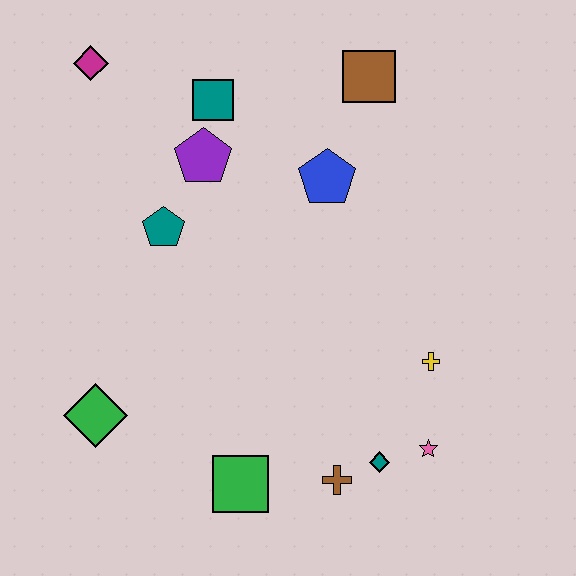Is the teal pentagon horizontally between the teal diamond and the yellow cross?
No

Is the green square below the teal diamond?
Yes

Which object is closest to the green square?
The brown cross is closest to the green square.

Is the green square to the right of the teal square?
Yes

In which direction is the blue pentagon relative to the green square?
The blue pentagon is above the green square.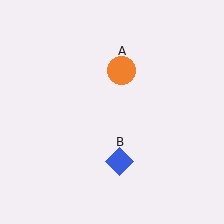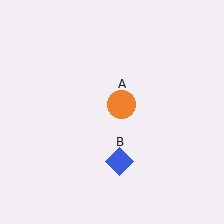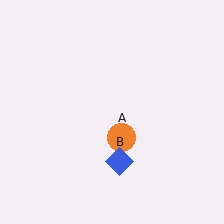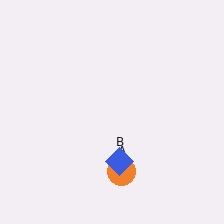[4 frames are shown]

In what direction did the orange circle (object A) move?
The orange circle (object A) moved down.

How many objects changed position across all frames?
1 object changed position: orange circle (object A).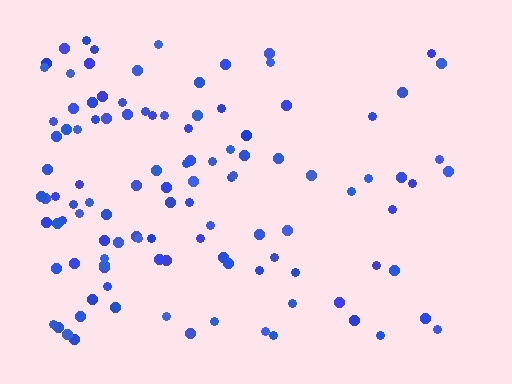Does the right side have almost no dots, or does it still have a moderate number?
Still a moderate number, just noticeably fewer than the left.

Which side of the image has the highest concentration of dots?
The left.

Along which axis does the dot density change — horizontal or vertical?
Horizontal.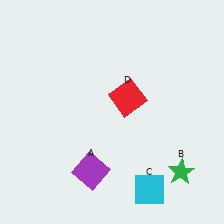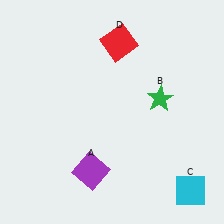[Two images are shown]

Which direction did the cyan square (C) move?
The cyan square (C) moved right.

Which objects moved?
The objects that moved are: the green star (B), the cyan square (C), the red square (D).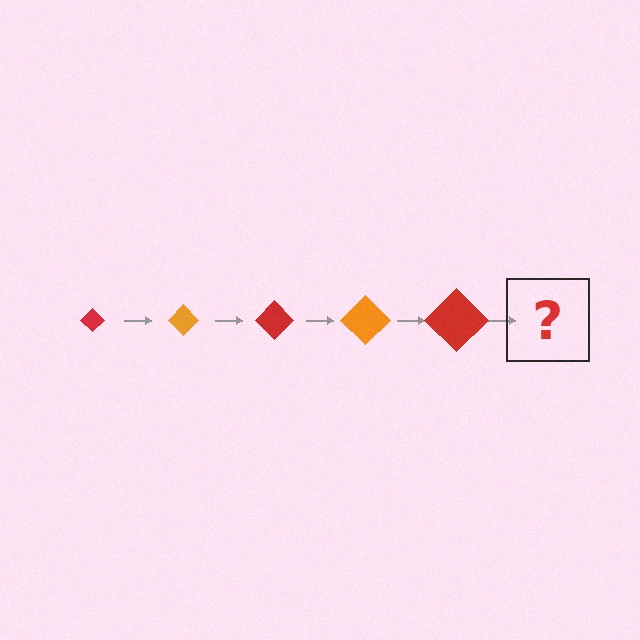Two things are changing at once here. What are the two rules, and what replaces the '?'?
The two rules are that the diamond grows larger each step and the color cycles through red and orange. The '?' should be an orange diamond, larger than the previous one.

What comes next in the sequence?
The next element should be an orange diamond, larger than the previous one.